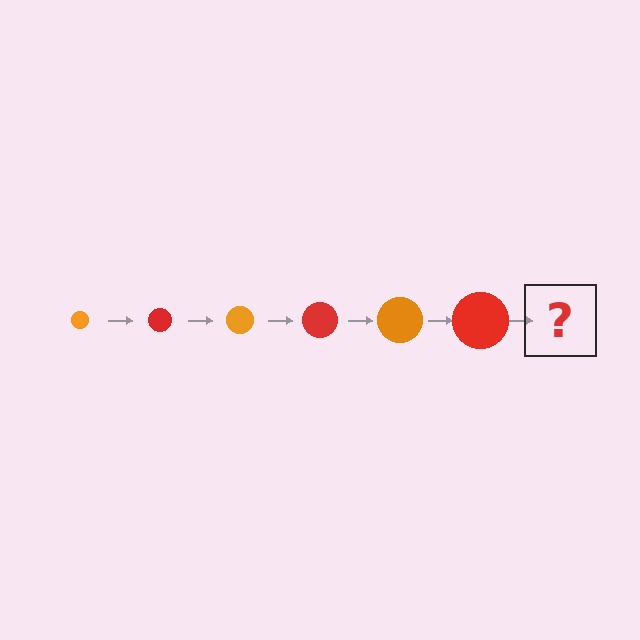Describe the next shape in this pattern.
It should be an orange circle, larger than the previous one.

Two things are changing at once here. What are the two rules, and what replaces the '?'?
The two rules are that the circle grows larger each step and the color cycles through orange and red. The '?' should be an orange circle, larger than the previous one.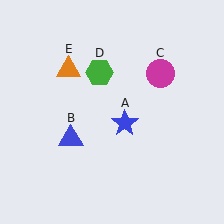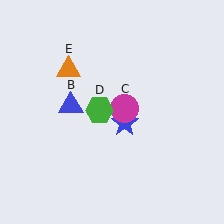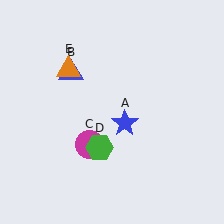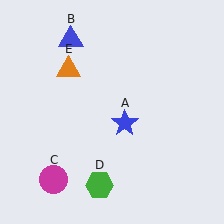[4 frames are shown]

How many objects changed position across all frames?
3 objects changed position: blue triangle (object B), magenta circle (object C), green hexagon (object D).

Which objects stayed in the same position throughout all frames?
Blue star (object A) and orange triangle (object E) remained stationary.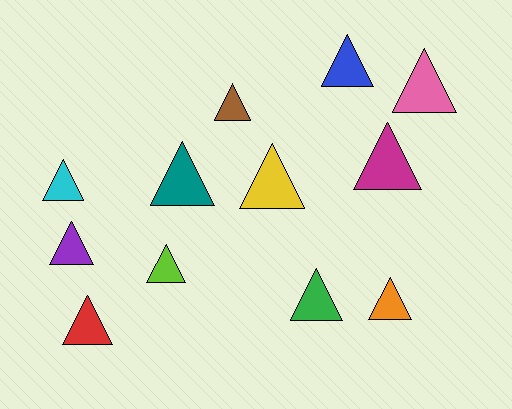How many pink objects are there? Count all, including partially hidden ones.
There is 1 pink object.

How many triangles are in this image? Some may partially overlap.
There are 12 triangles.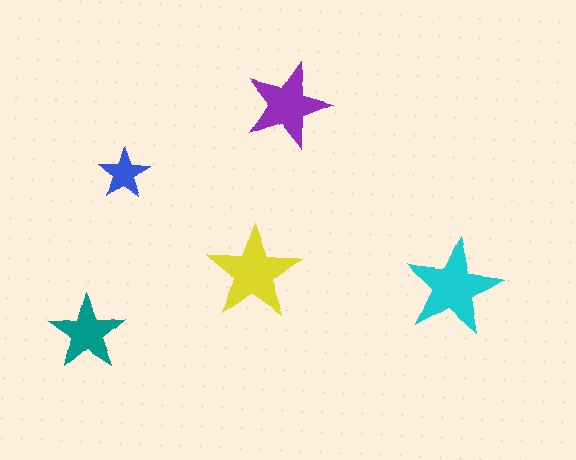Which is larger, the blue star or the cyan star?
The cyan one.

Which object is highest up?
The purple star is topmost.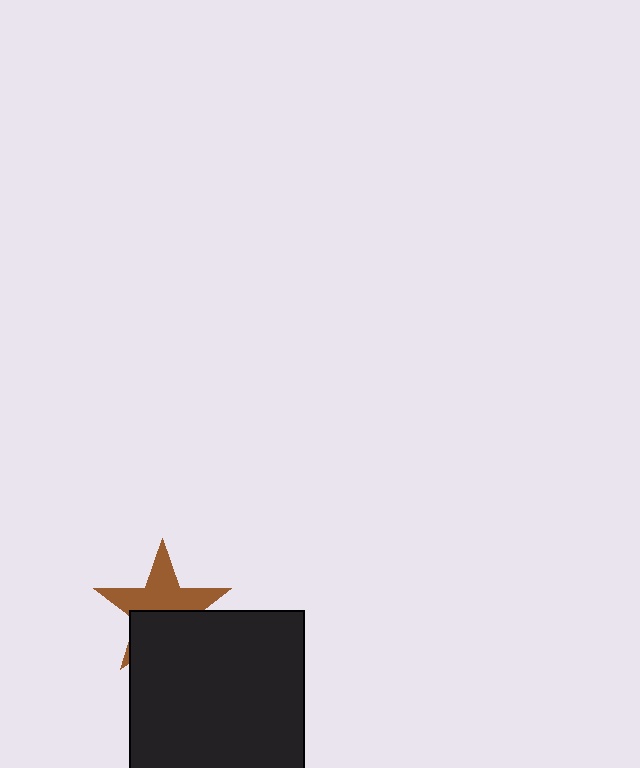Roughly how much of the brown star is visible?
About half of it is visible (roughly 55%).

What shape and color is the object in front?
The object in front is a black square.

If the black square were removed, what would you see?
You would see the complete brown star.